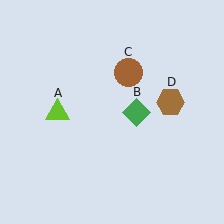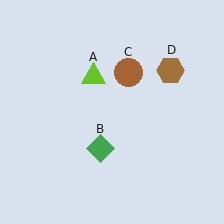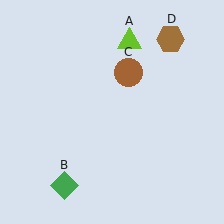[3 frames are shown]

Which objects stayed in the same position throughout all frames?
Brown circle (object C) remained stationary.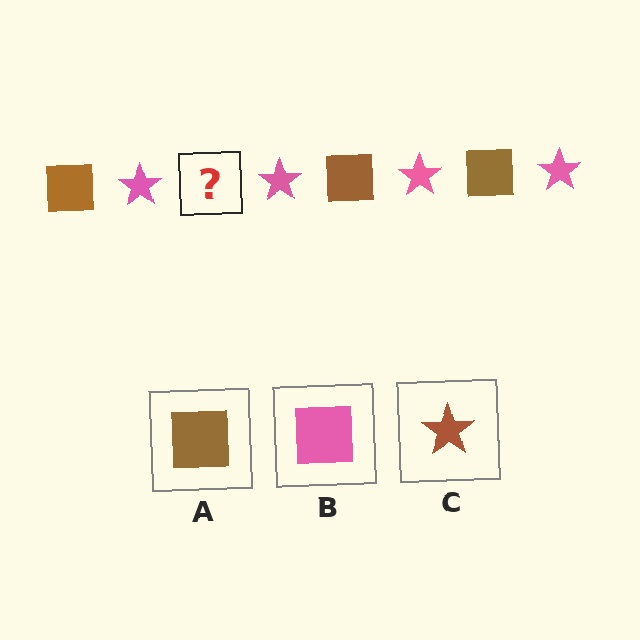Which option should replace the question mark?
Option A.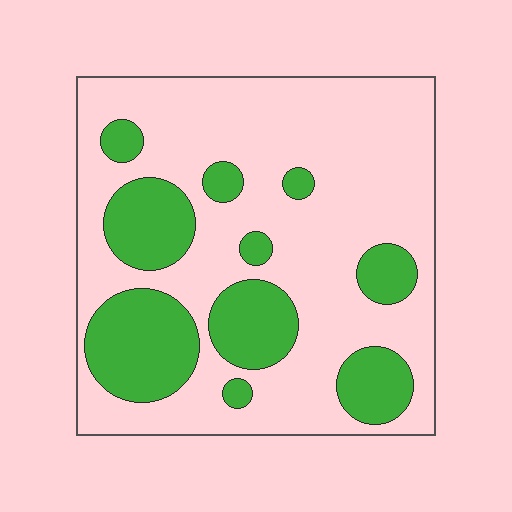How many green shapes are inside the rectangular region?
10.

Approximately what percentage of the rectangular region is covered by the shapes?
Approximately 30%.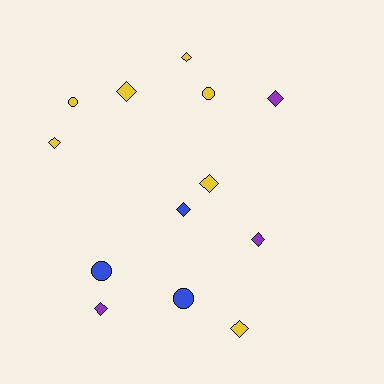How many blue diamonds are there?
There is 1 blue diamond.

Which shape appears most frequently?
Diamond, with 9 objects.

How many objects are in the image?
There are 13 objects.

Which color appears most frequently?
Yellow, with 7 objects.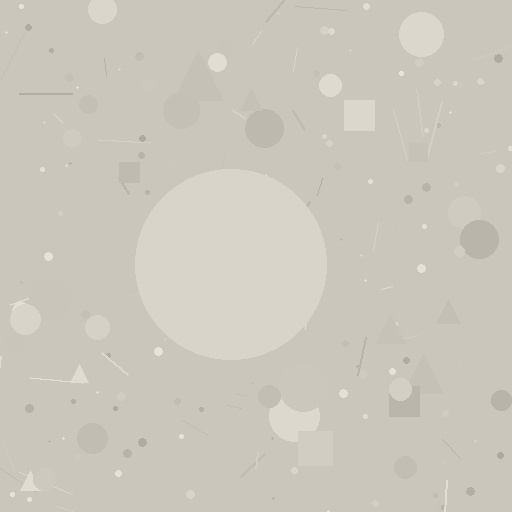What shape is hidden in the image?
A circle is hidden in the image.